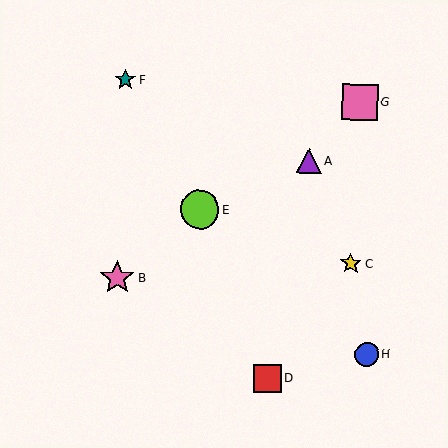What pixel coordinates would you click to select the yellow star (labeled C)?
Click at (351, 263) to select the yellow star C.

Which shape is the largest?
The lime circle (labeled E) is the largest.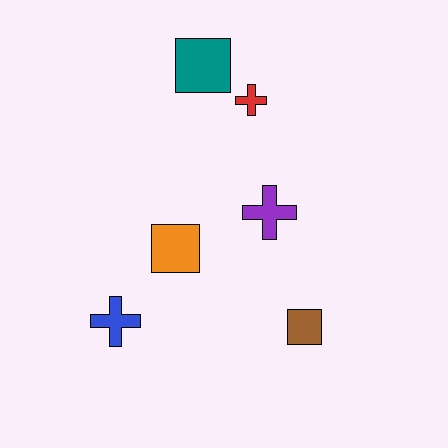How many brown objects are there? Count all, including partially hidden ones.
There is 1 brown object.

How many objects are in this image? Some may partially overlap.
There are 6 objects.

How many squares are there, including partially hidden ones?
There are 3 squares.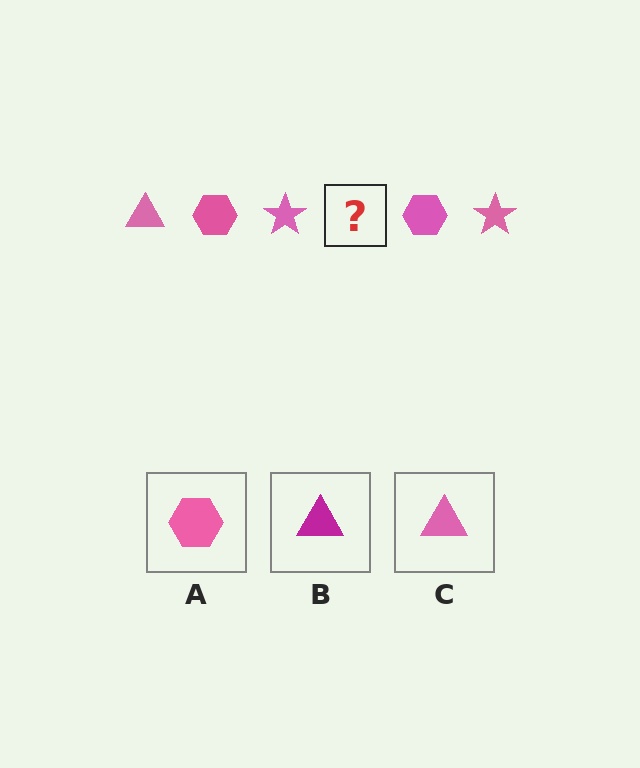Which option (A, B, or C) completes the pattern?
C.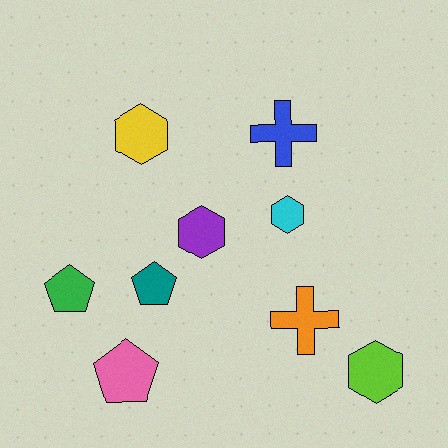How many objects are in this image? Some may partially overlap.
There are 9 objects.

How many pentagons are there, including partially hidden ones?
There are 3 pentagons.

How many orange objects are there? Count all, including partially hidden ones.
There is 1 orange object.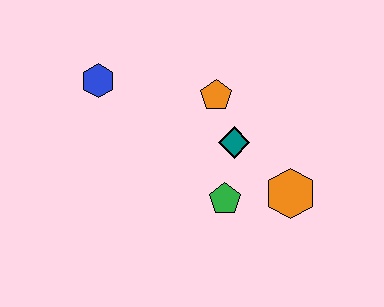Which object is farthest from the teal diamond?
The blue hexagon is farthest from the teal diamond.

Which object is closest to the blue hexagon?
The orange pentagon is closest to the blue hexagon.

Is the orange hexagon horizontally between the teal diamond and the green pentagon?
No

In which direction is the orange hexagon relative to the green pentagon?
The orange hexagon is to the right of the green pentagon.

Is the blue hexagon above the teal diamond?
Yes